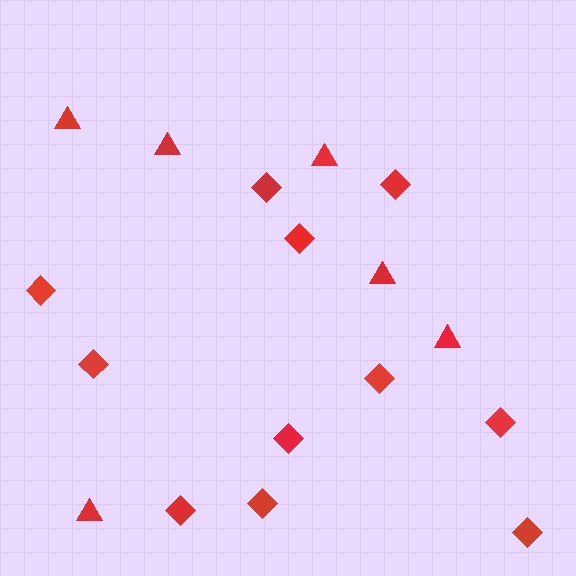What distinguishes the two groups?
There are 2 groups: one group of triangles (6) and one group of diamonds (11).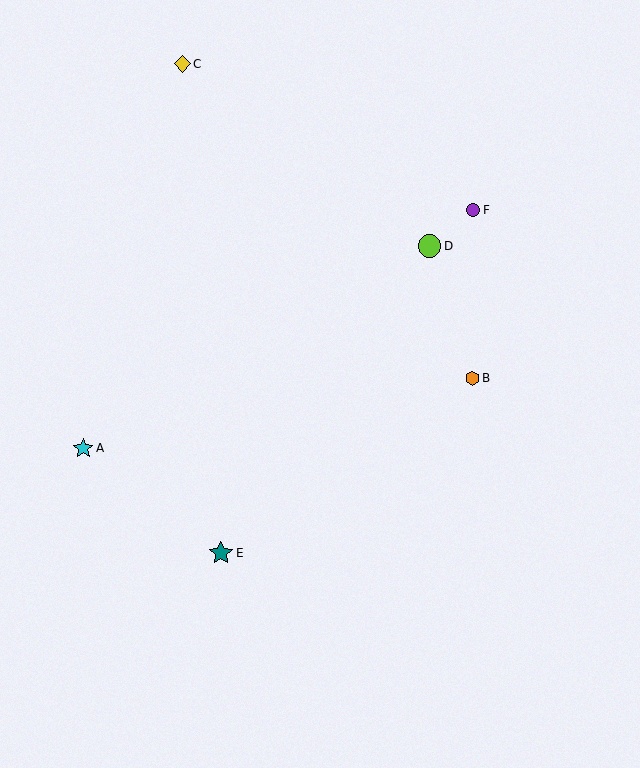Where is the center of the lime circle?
The center of the lime circle is at (429, 246).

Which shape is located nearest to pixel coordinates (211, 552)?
The teal star (labeled E) at (221, 553) is nearest to that location.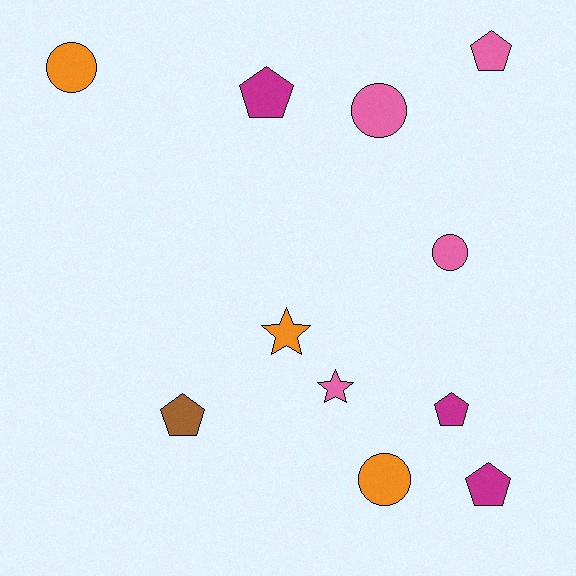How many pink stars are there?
There is 1 pink star.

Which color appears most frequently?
Pink, with 4 objects.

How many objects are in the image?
There are 11 objects.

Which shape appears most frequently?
Pentagon, with 5 objects.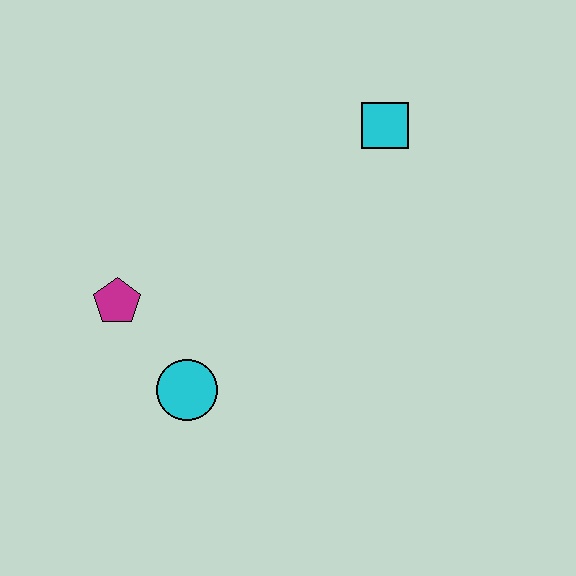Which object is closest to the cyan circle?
The magenta pentagon is closest to the cyan circle.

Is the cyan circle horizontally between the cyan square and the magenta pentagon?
Yes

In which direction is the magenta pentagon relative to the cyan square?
The magenta pentagon is to the left of the cyan square.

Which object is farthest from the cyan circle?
The cyan square is farthest from the cyan circle.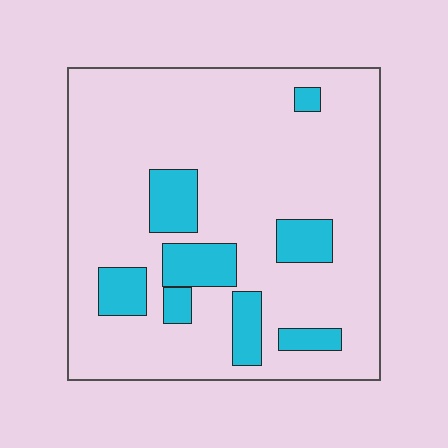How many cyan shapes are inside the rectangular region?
8.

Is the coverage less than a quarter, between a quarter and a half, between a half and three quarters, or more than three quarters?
Less than a quarter.